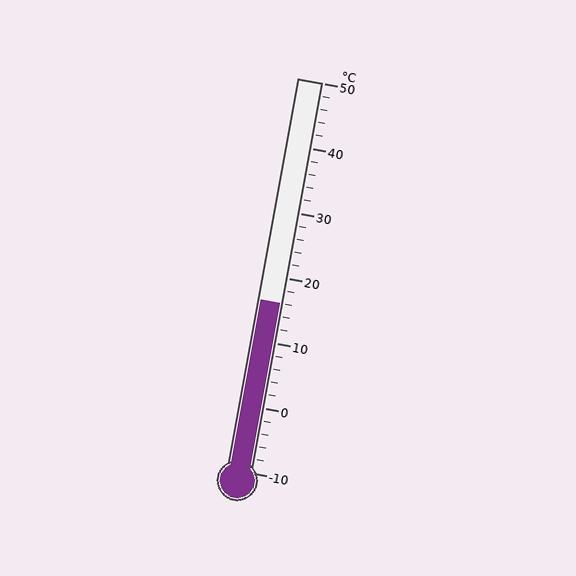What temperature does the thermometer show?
The thermometer shows approximately 16°C.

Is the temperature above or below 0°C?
The temperature is above 0°C.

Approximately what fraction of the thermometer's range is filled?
The thermometer is filled to approximately 45% of its range.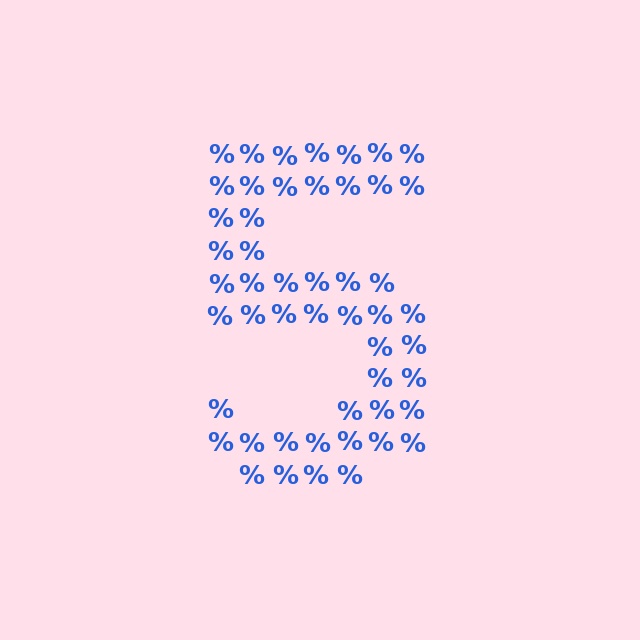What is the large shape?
The large shape is the digit 5.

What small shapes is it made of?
It is made of small percent signs.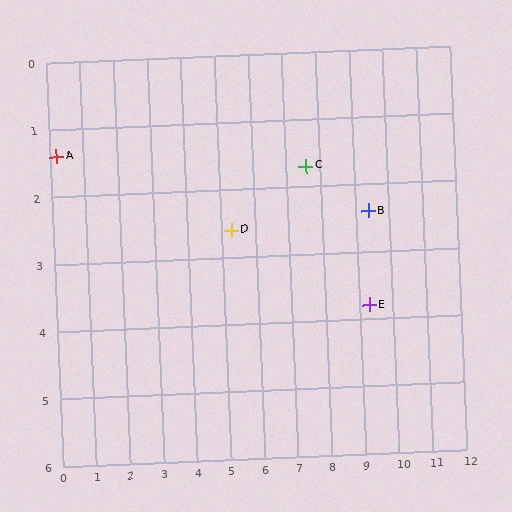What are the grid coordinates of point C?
Point C is at approximately (7.6, 1.7).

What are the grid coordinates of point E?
Point E is at approximately (9.3, 3.8).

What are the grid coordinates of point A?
Point A is at approximately (0.2, 1.4).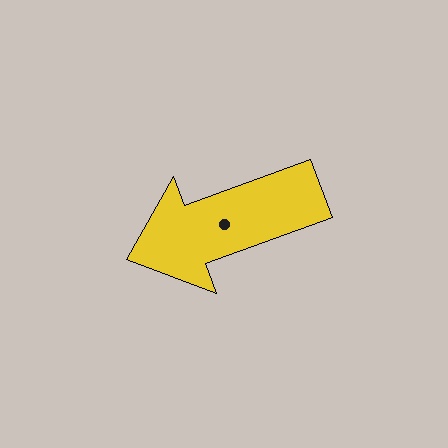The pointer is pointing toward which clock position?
Roughly 8 o'clock.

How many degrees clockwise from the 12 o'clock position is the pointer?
Approximately 250 degrees.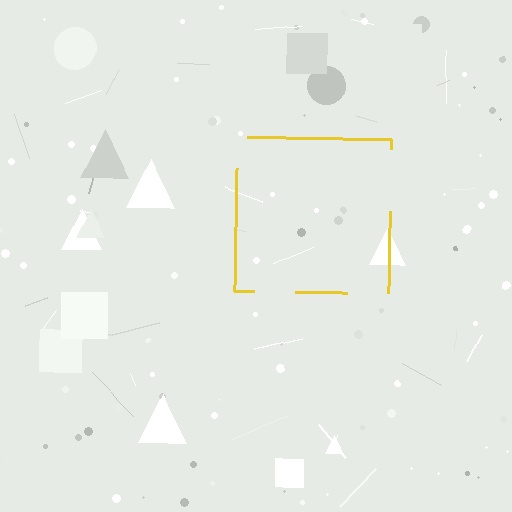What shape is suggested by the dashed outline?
The dashed outline suggests a square.